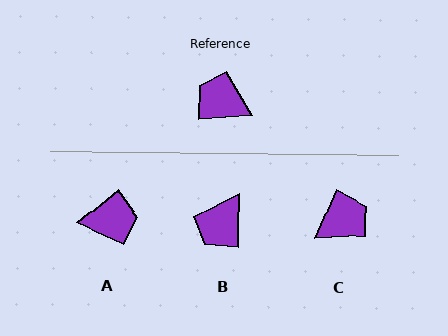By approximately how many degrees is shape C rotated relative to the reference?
Approximately 117 degrees clockwise.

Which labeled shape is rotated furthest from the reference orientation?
A, about 144 degrees away.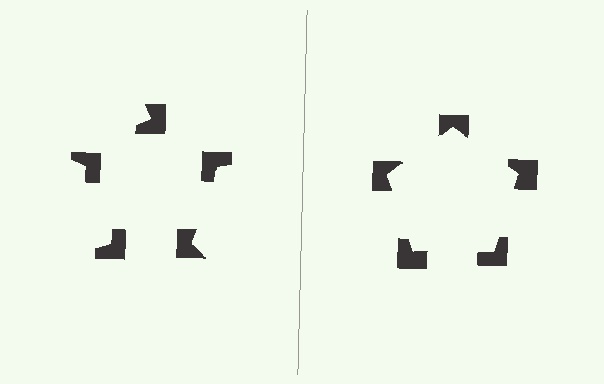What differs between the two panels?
The notched squares are positioned identically on both sides; only the wedge orientations differ. On the right they align to a pentagon; on the left they are misaligned.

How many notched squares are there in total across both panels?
10 — 5 on each side.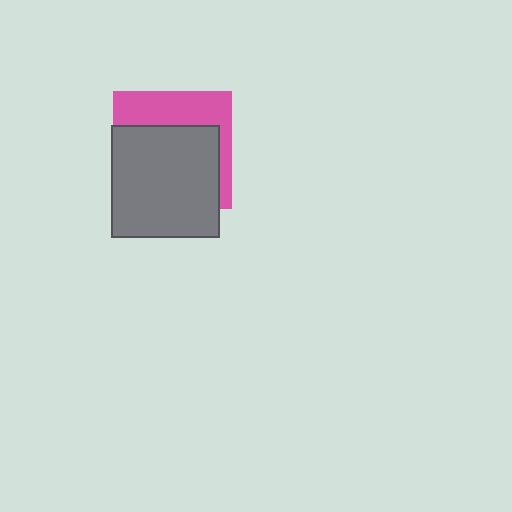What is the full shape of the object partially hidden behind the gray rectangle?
The partially hidden object is a pink square.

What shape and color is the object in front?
The object in front is a gray rectangle.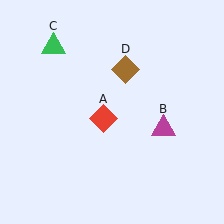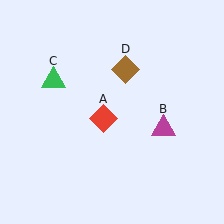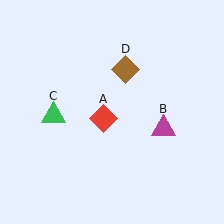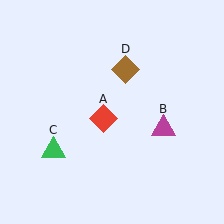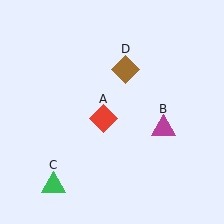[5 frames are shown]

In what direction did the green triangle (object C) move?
The green triangle (object C) moved down.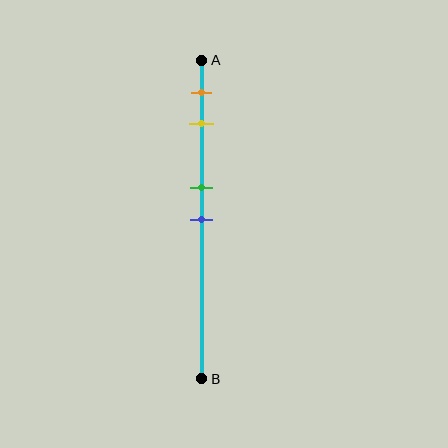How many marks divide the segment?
There are 4 marks dividing the segment.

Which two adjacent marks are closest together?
The green and blue marks are the closest adjacent pair.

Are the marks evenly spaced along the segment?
No, the marks are not evenly spaced.